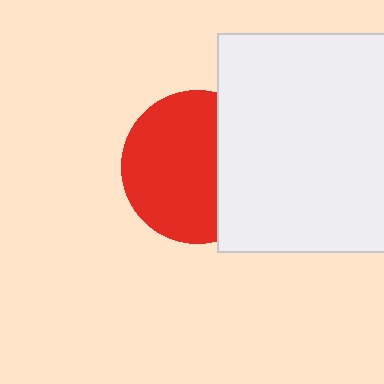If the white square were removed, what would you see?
You would see the complete red circle.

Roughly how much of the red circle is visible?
Most of it is visible (roughly 66%).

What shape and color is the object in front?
The object in front is a white square.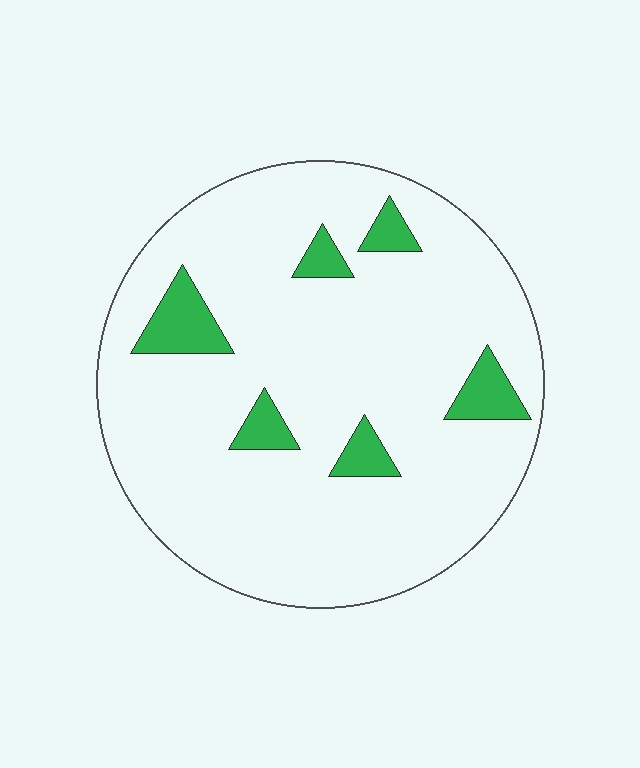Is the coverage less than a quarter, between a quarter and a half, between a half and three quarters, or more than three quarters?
Less than a quarter.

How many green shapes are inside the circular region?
6.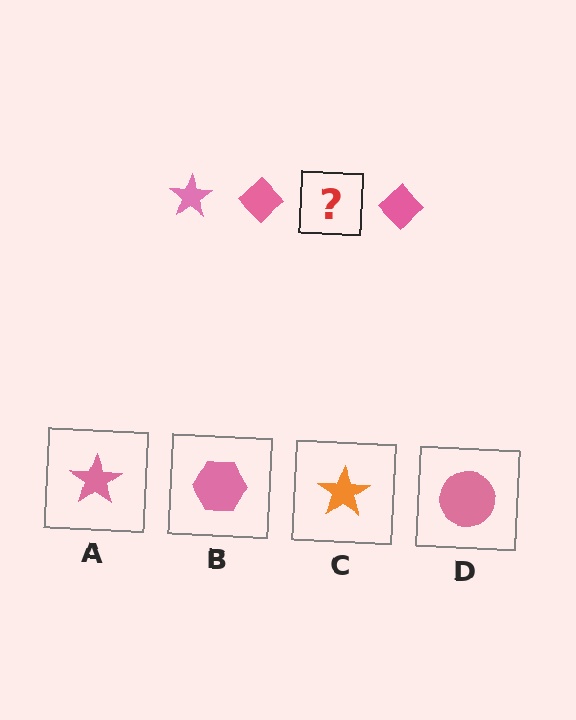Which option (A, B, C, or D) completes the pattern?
A.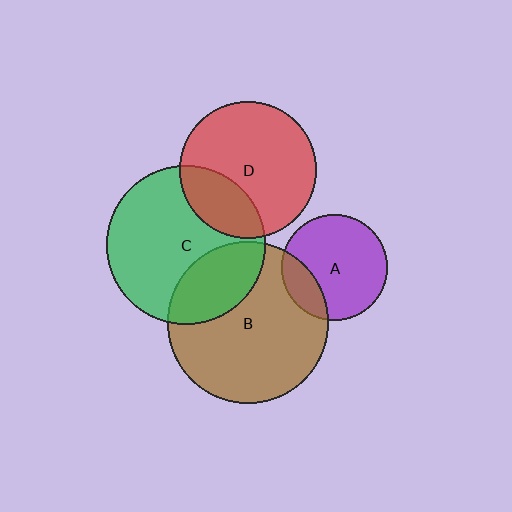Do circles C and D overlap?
Yes.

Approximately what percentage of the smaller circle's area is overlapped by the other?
Approximately 25%.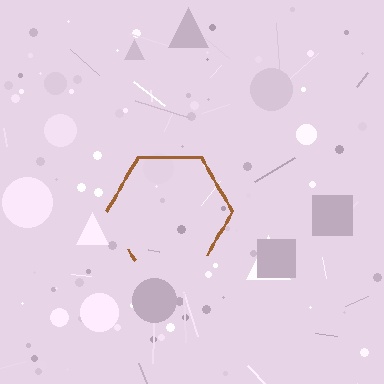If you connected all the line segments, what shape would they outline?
They would outline a hexagon.